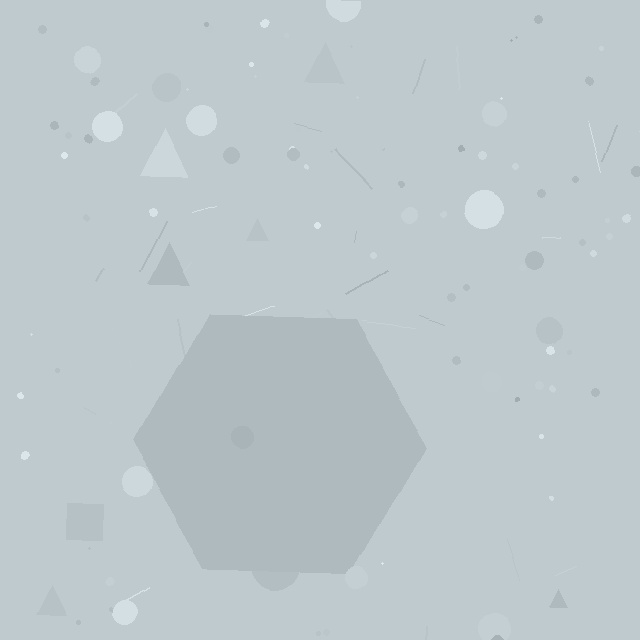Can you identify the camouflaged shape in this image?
The camouflaged shape is a hexagon.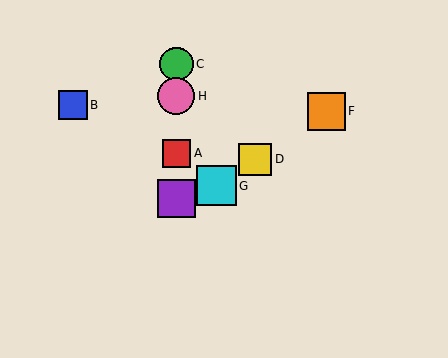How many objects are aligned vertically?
4 objects (A, C, E, H) are aligned vertically.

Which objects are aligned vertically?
Objects A, C, E, H are aligned vertically.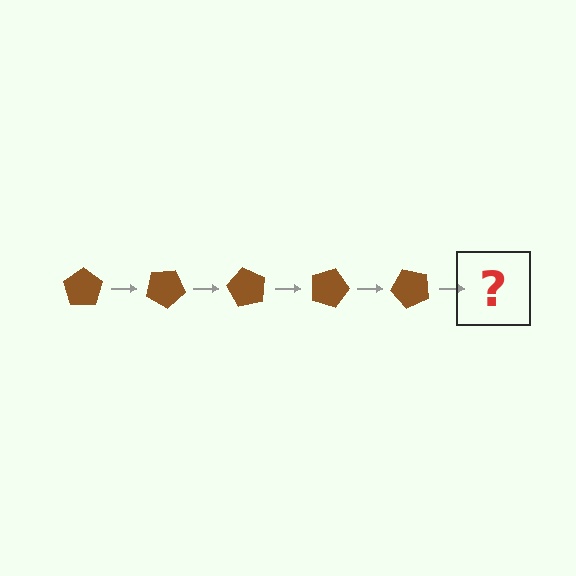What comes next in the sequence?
The next element should be a brown pentagon rotated 150 degrees.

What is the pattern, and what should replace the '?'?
The pattern is that the pentagon rotates 30 degrees each step. The '?' should be a brown pentagon rotated 150 degrees.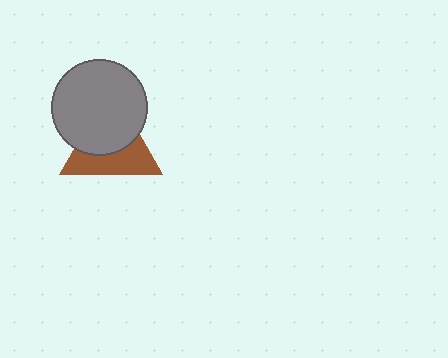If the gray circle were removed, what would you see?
You would see the complete brown triangle.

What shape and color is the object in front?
The object in front is a gray circle.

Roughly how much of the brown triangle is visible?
About half of it is visible (roughly 48%).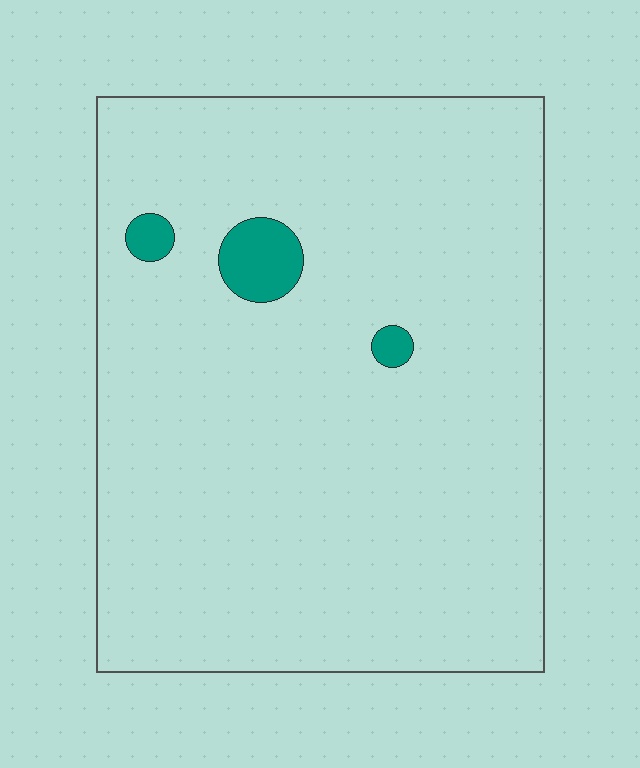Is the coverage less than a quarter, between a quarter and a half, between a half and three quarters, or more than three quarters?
Less than a quarter.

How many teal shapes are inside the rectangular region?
3.